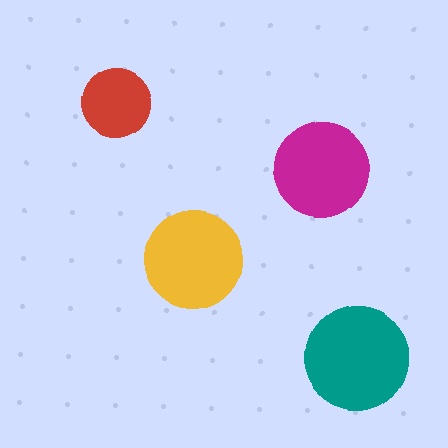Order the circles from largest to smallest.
the teal one, the yellow one, the magenta one, the red one.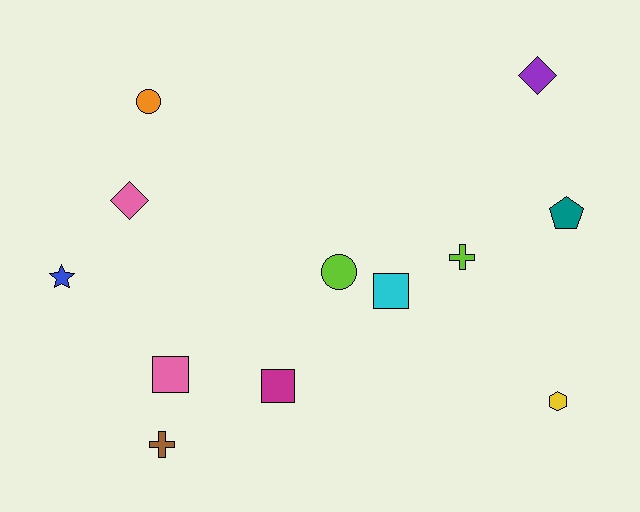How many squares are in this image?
There are 3 squares.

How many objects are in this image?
There are 12 objects.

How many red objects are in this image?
There are no red objects.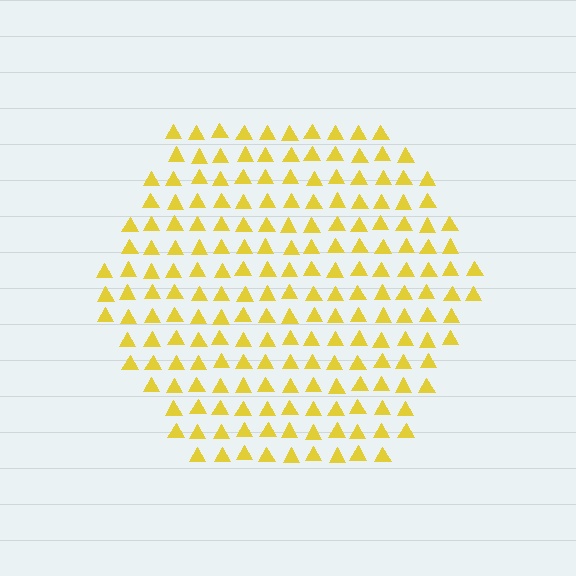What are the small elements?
The small elements are triangles.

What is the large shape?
The large shape is a hexagon.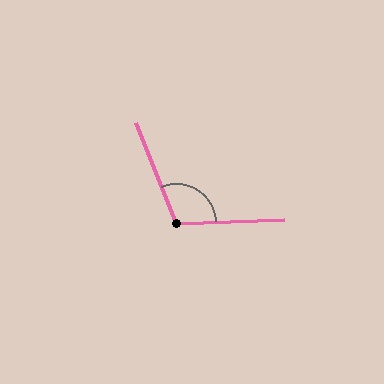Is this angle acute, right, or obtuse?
It is obtuse.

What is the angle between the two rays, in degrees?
Approximately 109 degrees.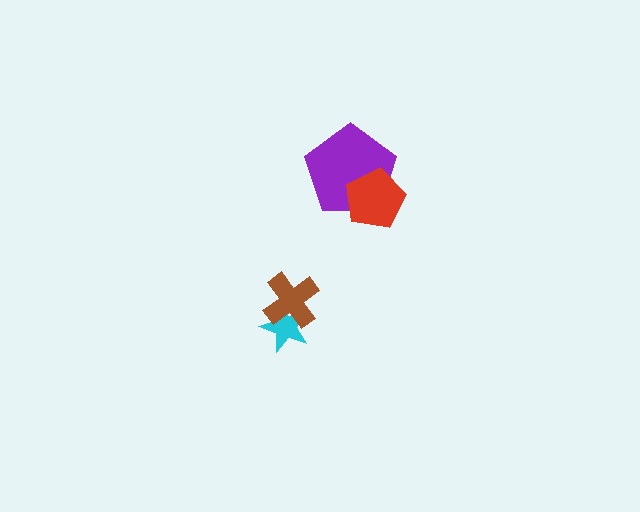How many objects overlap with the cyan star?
1 object overlaps with the cyan star.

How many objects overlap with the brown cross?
1 object overlaps with the brown cross.